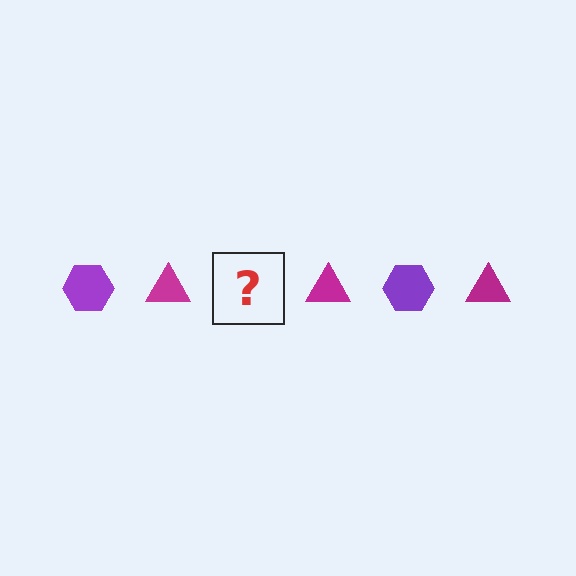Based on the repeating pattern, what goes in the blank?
The blank should be a purple hexagon.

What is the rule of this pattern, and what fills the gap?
The rule is that the pattern alternates between purple hexagon and magenta triangle. The gap should be filled with a purple hexagon.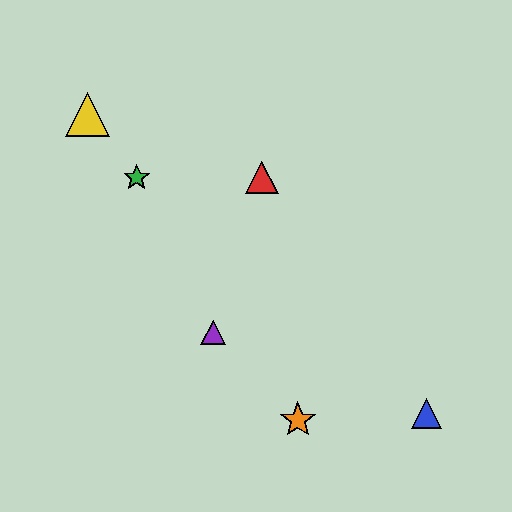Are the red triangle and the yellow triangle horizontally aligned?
No, the red triangle is at y≈178 and the yellow triangle is at y≈114.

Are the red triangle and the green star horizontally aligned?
Yes, both are at y≈178.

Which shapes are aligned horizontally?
The red triangle, the green star are aligned horizontally.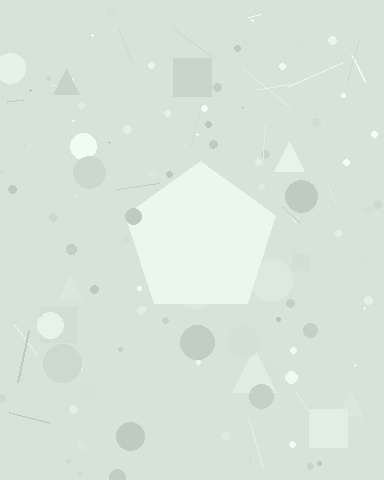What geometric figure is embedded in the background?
A pentagon is embedded in the background.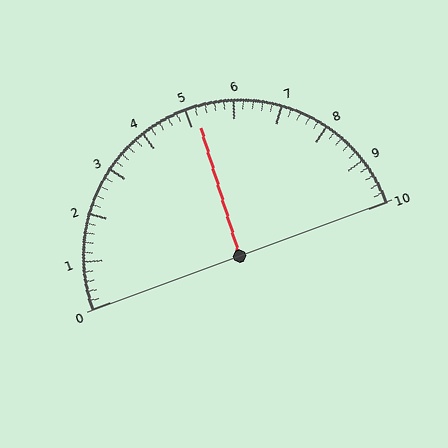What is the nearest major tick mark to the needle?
The nearest major tick mark is 5.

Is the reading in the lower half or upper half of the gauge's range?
The reading is in the upper half of the range (0 to 10).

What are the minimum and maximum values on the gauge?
The gauge ranges from 0 to 10.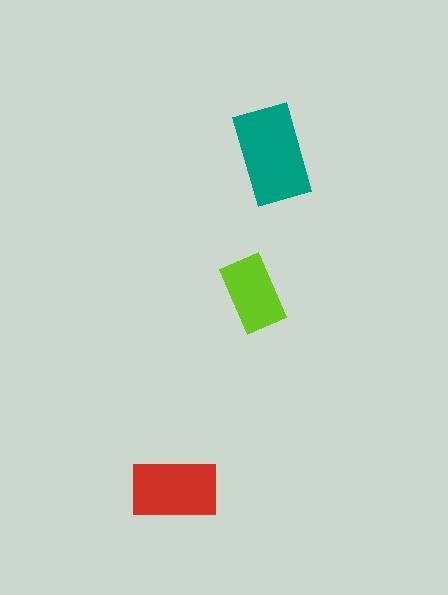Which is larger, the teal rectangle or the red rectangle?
The teal one.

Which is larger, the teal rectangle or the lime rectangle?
The teal one.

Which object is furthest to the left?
The red rectangle is leftmost.